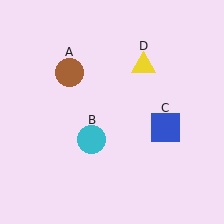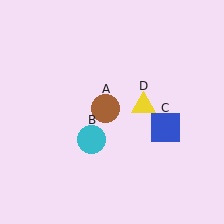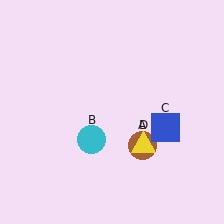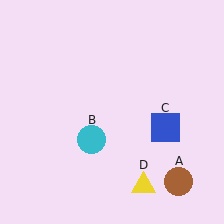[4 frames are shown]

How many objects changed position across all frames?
2 objects changed position: brown circle (object A), yellow triangle (object D).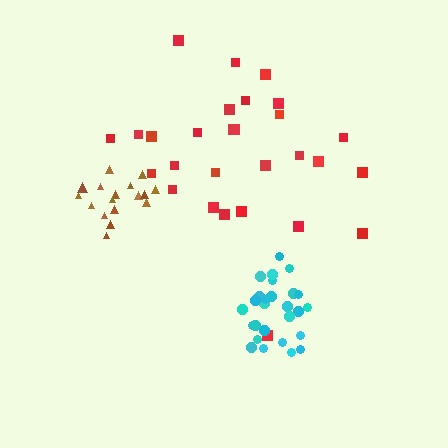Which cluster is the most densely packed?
Cyan.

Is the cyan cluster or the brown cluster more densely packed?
Cyan.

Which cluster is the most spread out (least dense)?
Red.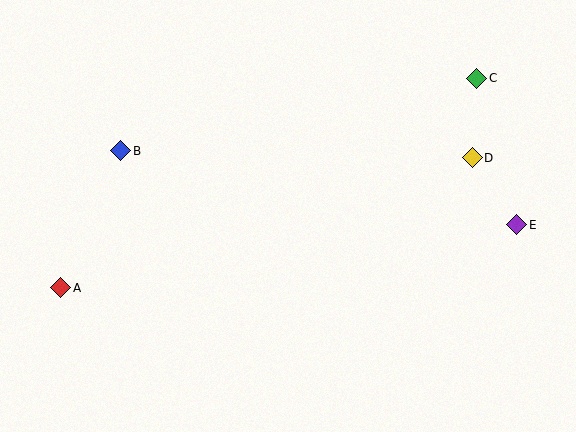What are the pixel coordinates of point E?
Point E is at (517, 225).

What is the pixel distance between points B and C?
The distance between B and C is 363 pixels.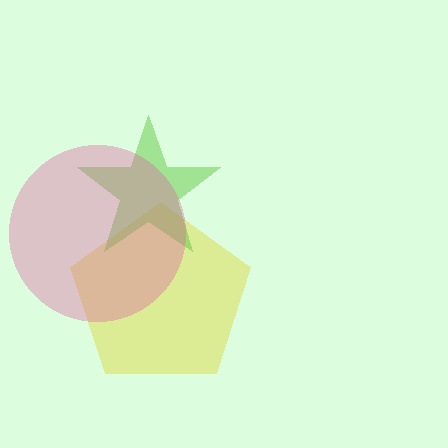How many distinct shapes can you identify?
There are 3 distinct shapes: a yellow pentagon, a lime star, a pink circle.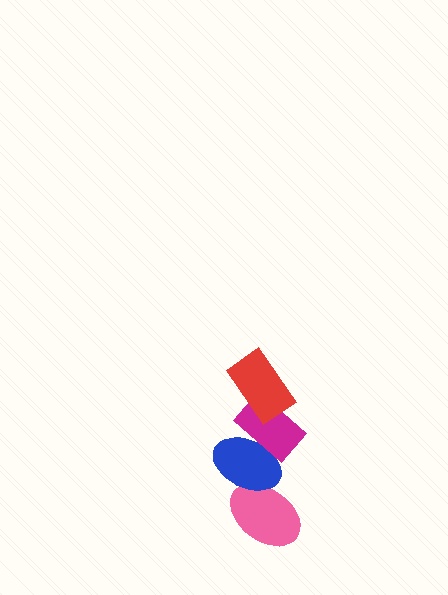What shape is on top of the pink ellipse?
The blue ellipse is on top of the pink ellipse.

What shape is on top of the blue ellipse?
The magenta rectangle is on top of the blue ellipse.